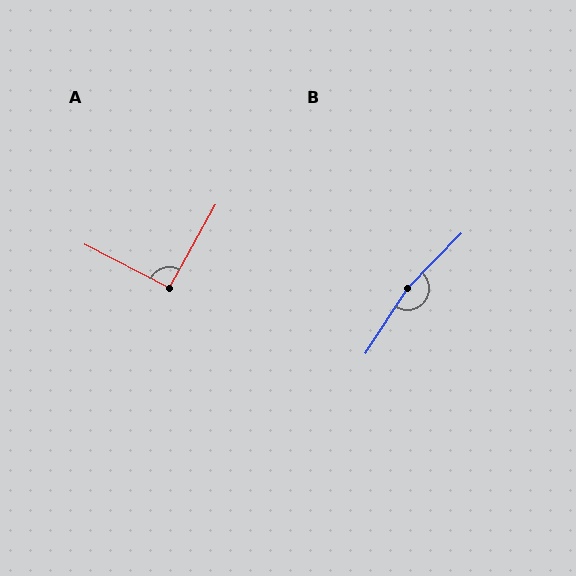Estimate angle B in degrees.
Approximately 168 degrees.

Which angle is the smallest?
A, at approximately 92 degrees.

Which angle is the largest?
B, at approximately 168 degrees.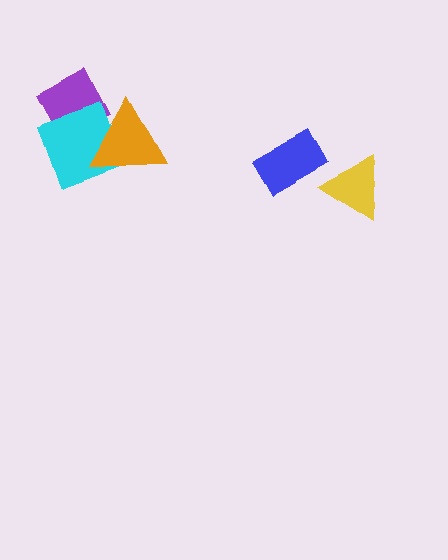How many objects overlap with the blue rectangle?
0 objects overlap with the blue rectangle.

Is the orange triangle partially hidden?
No, no other shape covers it.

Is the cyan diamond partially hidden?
Yes, it is partially covered by another shape.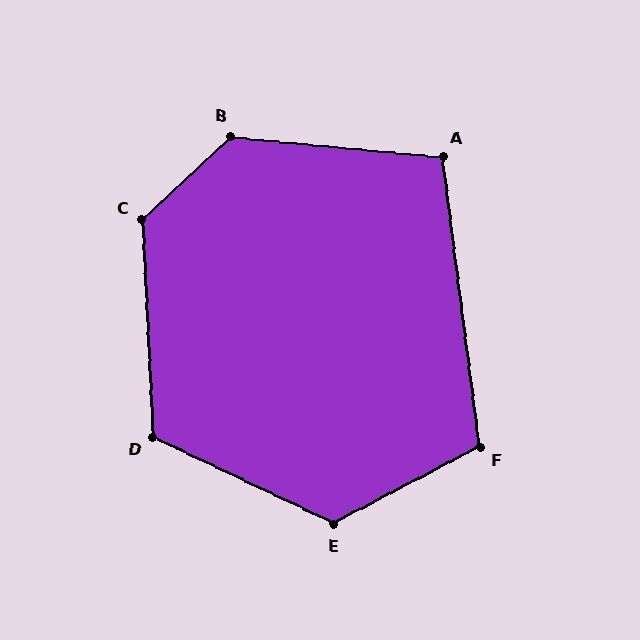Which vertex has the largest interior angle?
B, at approximately 131 degrees.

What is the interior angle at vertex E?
Approximately 127 degrees (obtuse).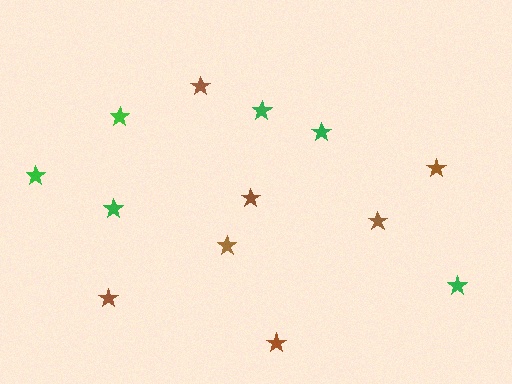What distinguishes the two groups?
There are 2 groups: one group of green stars (6) and one group of brown stars (7).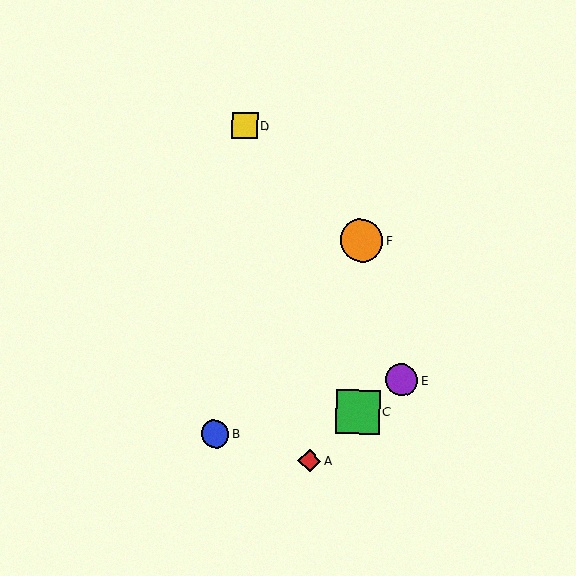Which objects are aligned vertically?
Objects C, F are aligned vertically.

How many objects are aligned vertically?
2 objects (C, F) are aligned vertically.